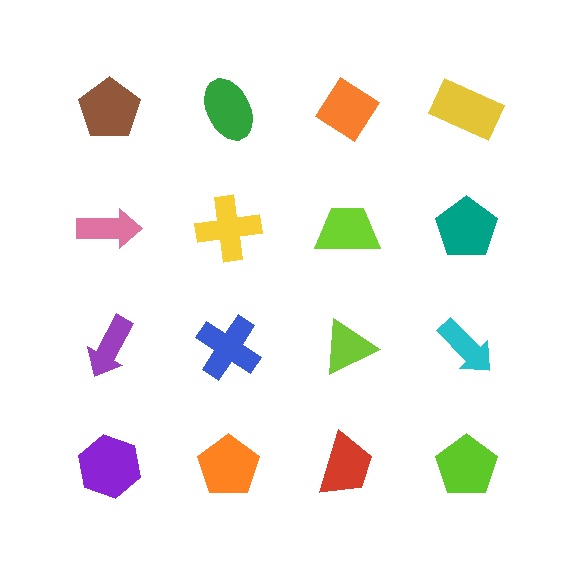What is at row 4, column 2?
An orange pentagon.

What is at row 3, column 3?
A lime triangle.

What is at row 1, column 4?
A yellow rectangle.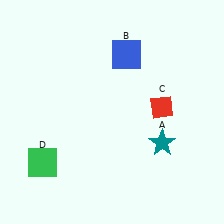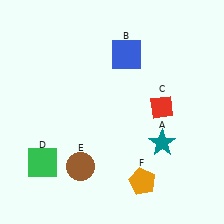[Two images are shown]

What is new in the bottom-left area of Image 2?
A brown circle (E) was added in the bottom-left area of Image 2.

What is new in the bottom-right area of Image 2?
An orange pentagon (F) was added in the bottom-right area of Image 2.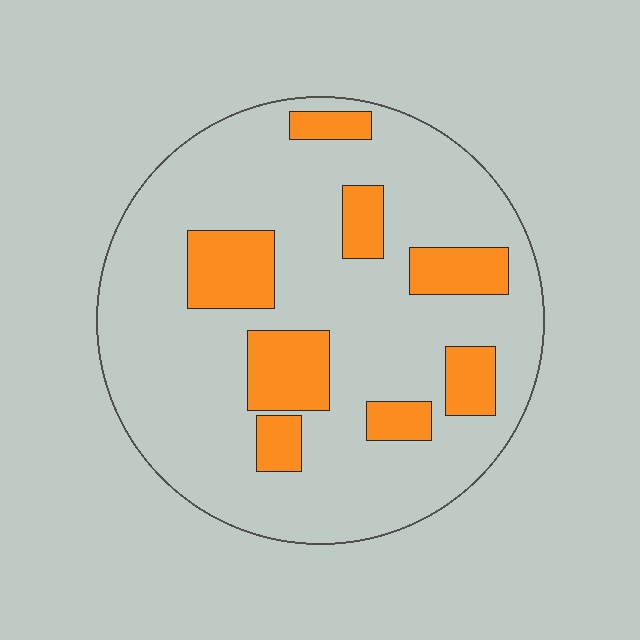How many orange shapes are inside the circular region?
8.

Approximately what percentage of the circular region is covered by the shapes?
Approximately 20%.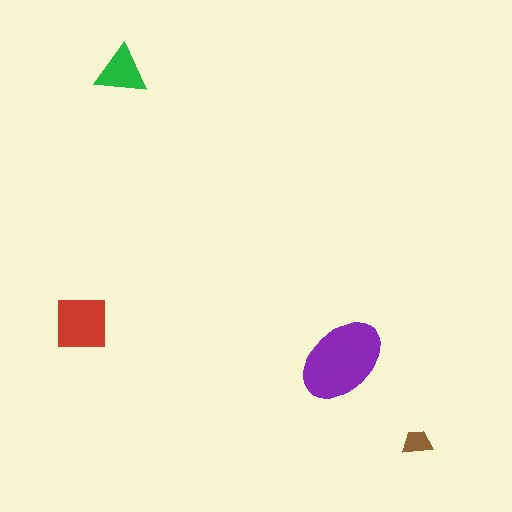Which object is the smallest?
The brown trapezoid.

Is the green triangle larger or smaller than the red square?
Smaller.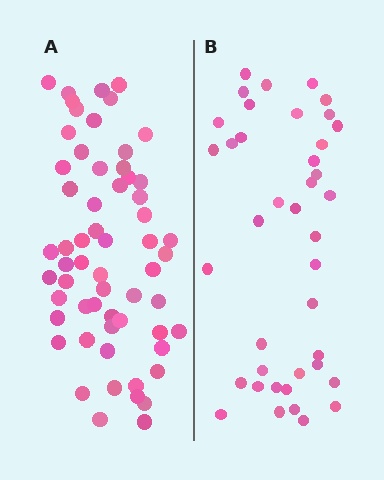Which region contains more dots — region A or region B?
Region A (the left region) has more dots.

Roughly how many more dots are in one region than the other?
Region A has approximately 20 more dots than region B.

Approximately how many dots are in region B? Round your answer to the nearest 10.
About 40 dots.